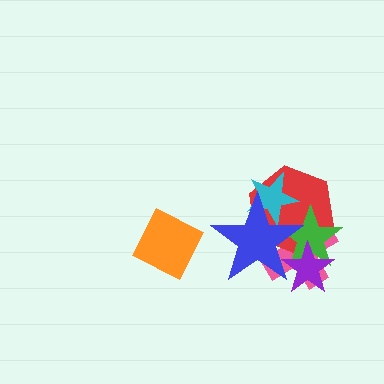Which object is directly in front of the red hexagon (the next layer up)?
The green star is directly in front of the red hexagon.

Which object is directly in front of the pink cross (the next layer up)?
The red hexagon is directly in front of the pink cross.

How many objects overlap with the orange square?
0 objects overlap with the orange square.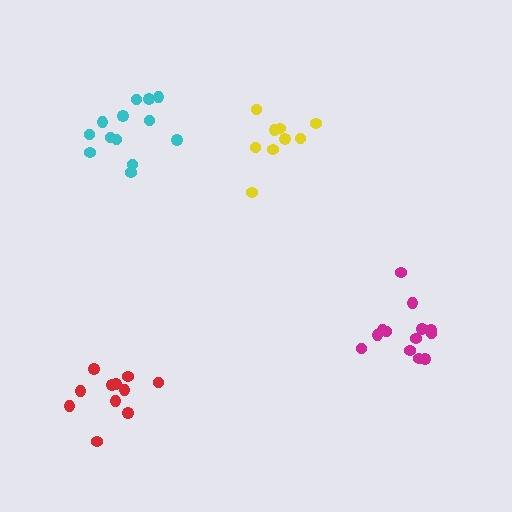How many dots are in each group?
Group 1: 11 dots, Group 2: 13 dots, Group 3: 9 dots, Group 4: 13 dots (46 total).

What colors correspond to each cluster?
The clusters are colored: red, cyan, yellow, magenta.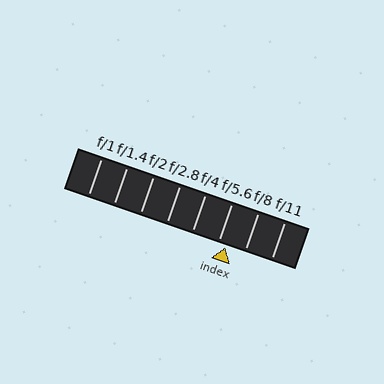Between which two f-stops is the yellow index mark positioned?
The index mark is between f/5.6 and f/8.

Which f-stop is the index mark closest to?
The index mark is closest to f/5.6.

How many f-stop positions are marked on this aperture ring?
There are 8 f-stop positions marked.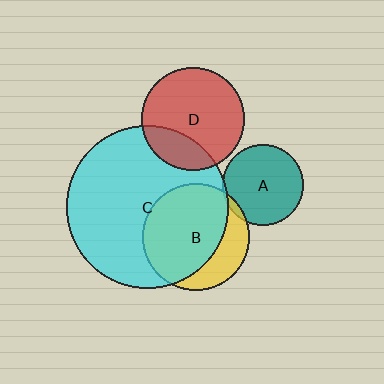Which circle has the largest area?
Circle C (cyan).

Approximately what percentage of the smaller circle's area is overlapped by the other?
Approximately 5%.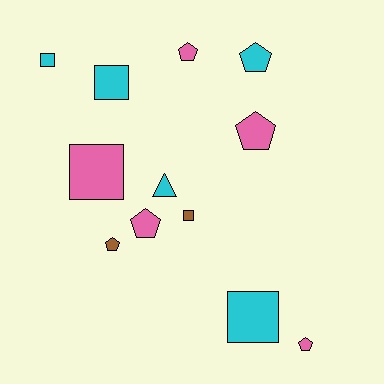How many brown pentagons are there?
There is 1 brown pentagon.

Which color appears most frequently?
Pink, with 5 objects.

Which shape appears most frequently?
Pentagon, with 6 objects.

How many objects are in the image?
There are 12 objects.